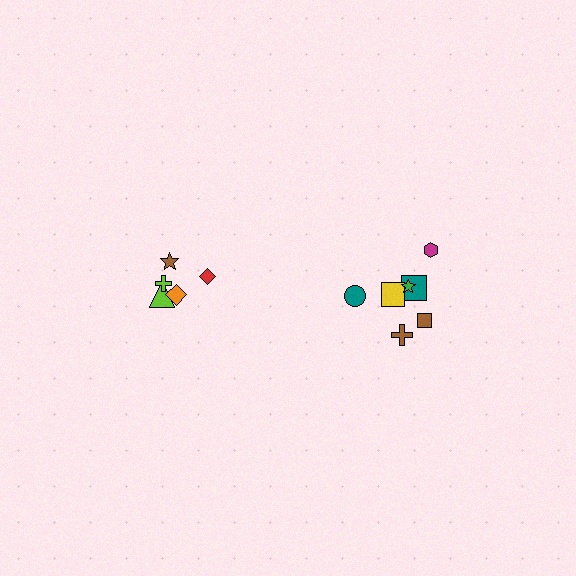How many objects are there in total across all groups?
There are 12 objects.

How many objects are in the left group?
There are 5 objects.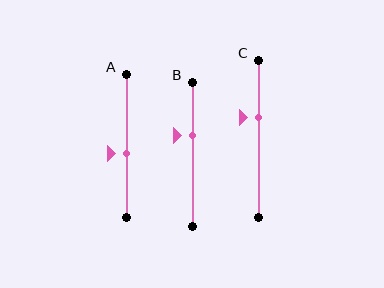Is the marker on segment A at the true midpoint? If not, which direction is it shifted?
No, the marker on segment A is shifted downward by about 6% of the segment length.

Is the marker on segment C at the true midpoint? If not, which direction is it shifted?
No, the marker on segment C is shifted upward by about 14% of the segment length.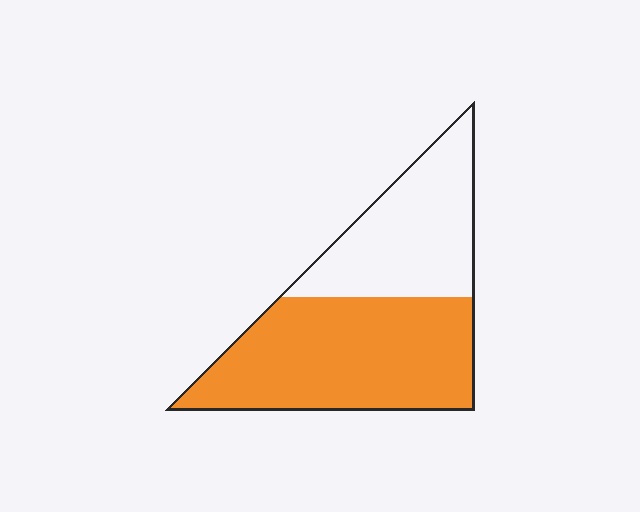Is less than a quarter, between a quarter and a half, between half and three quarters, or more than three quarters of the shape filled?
Between half and three quarters.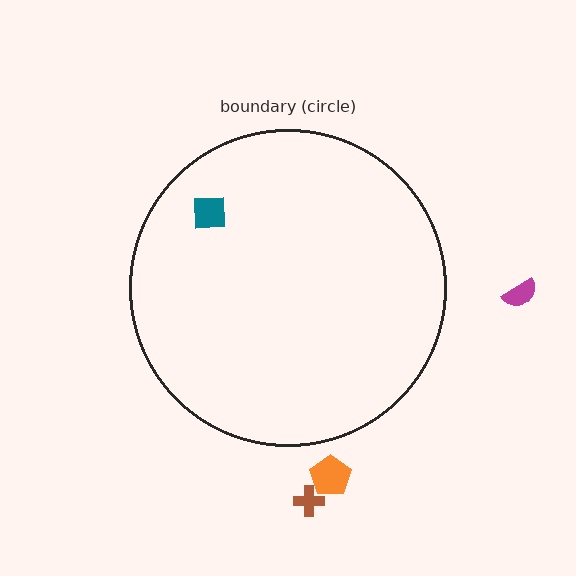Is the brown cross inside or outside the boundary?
Outside.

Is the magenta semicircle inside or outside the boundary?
Outside.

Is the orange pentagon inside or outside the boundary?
Outside.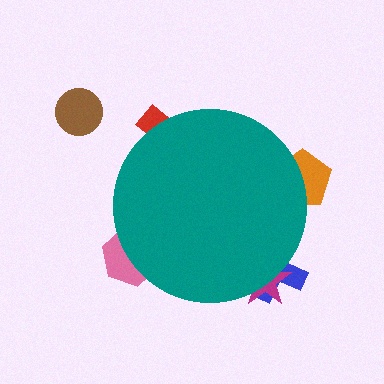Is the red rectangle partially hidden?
Yes, the red rectangle is partially hidden behind the teal circle.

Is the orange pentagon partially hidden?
Yes, the orange pentagon is partially hidden behind the teal circle.